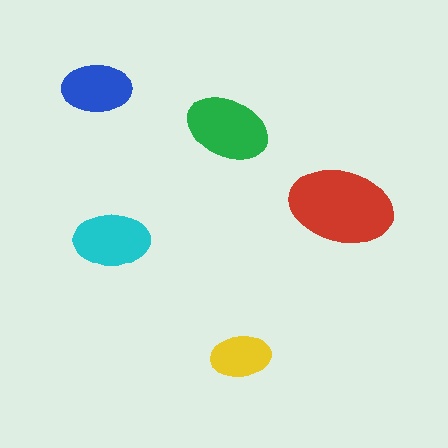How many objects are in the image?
There are 5 objects in the image.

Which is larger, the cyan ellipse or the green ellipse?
The green one.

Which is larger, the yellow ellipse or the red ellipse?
The red one.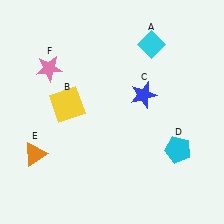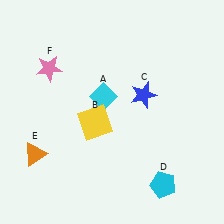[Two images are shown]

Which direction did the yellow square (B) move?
The yellow square (B) moved right.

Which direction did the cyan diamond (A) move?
The cyan diamond (A) moved down.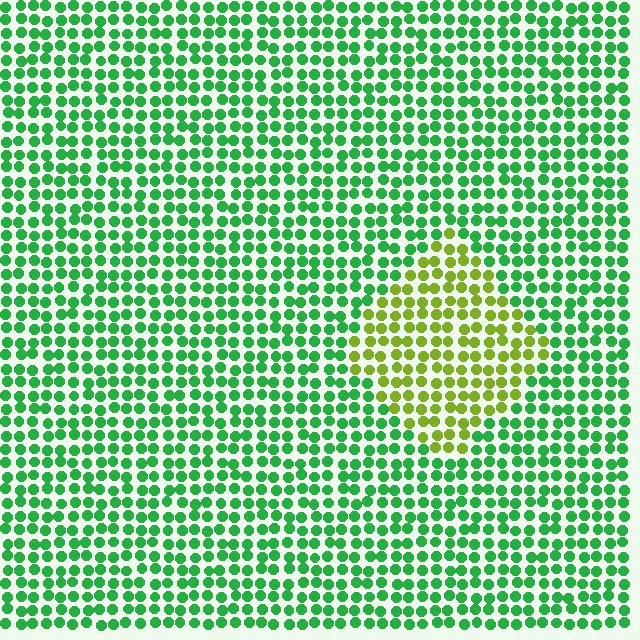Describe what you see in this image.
The image is filled with small green elements in a uniform arrangement. A diamond-shaped region is visible where the elements are tinted to a slightly different hue, forming a subtle color boundary.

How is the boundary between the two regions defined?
The boundary is defined purely by a slight shift in hue (about 52 degrees). Spacing, size, and orientation are identical on both sides.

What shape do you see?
I see a diamond.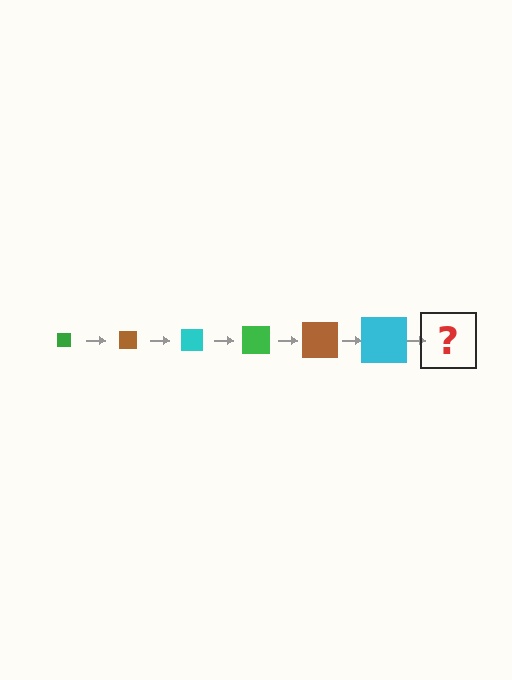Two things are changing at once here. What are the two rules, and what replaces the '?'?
The two rules are that the square grows larger each step and the color cycles through green, brown, and cyan. The '?' should be a green square, larger than the previous one.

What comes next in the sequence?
The next element should be a green square, larger than the previous one.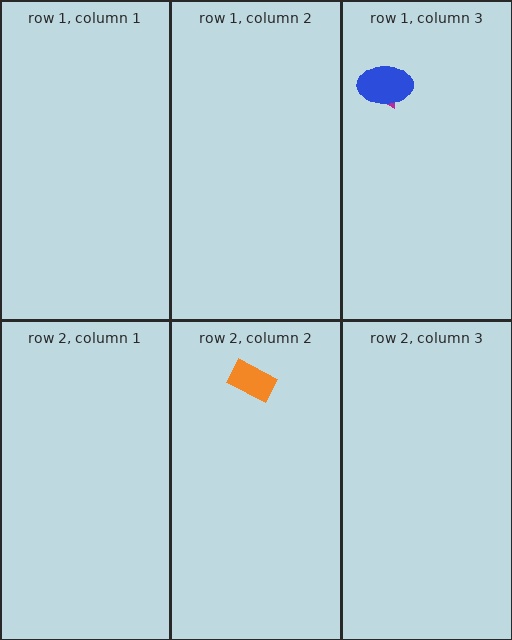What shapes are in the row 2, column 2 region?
The orange rectangle.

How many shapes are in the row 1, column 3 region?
2.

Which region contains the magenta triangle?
The row 1, column 3 region.